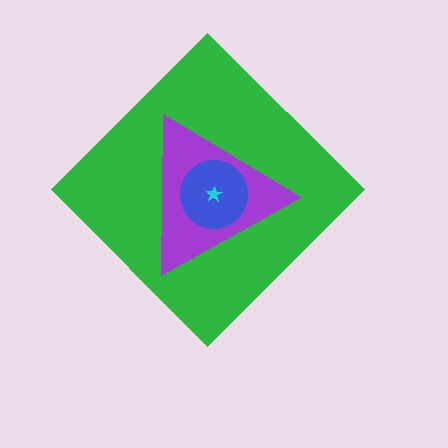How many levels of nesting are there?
4.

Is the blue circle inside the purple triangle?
Yes.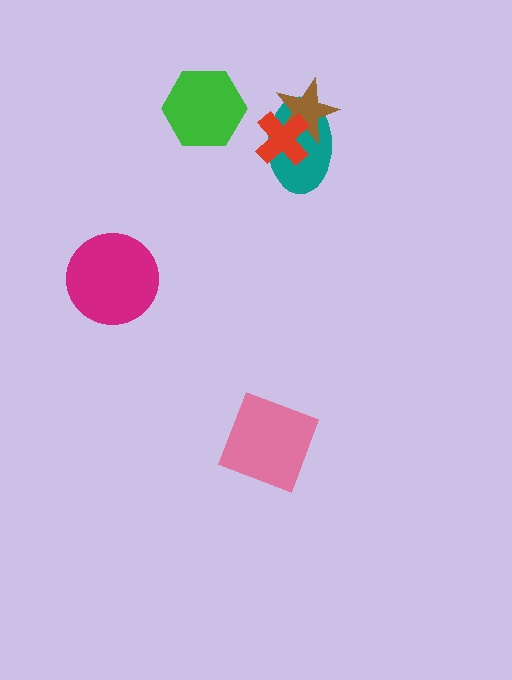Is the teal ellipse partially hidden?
Yes, it is partially covered by another shape.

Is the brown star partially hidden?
Yes, it is partially covered by another shape.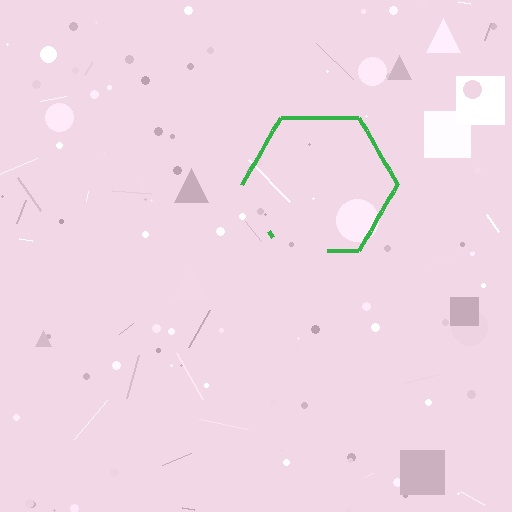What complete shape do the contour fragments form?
The contour fragments form a hexagon.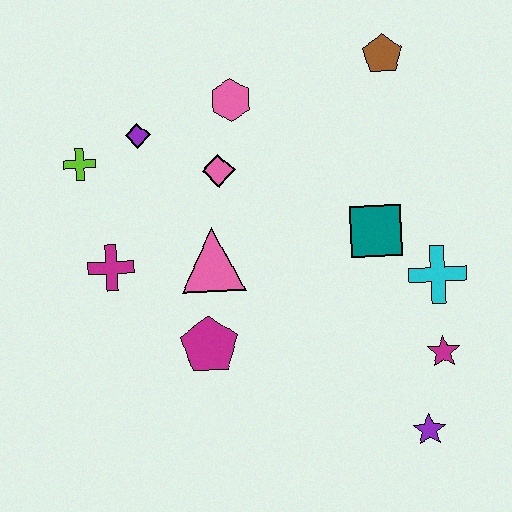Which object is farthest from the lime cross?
The purple star is farthest from the lime cross.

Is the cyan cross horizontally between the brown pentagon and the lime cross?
No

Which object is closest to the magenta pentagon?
The pink triangle is closest to the magenta pentagon.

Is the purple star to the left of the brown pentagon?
No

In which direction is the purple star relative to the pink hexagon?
The purple star is below the pink hexagon.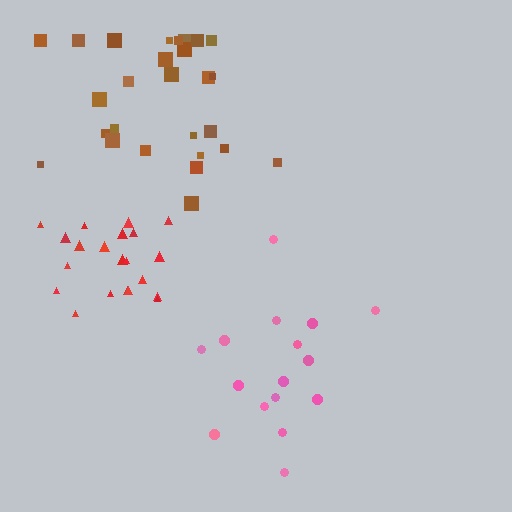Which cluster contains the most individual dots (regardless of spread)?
Brown (27).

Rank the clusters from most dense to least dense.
red, brown, pink.